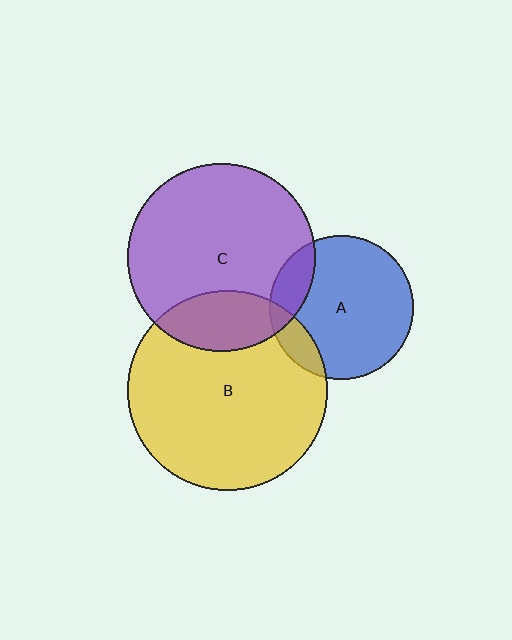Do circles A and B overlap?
Yes.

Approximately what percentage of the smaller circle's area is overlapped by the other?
Approximately 15%.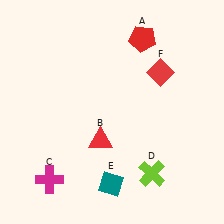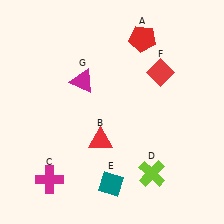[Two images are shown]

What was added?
A magenta triangle (G) was added in Image 2.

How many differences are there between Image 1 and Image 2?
There is 1 difference between the two images.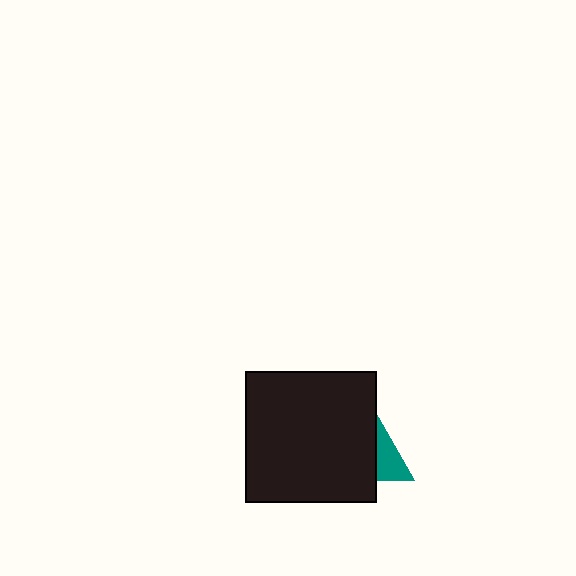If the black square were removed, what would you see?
You would see the complete teal triangle.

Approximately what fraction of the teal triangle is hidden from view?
Roughly 65% of the teal triangle is hidden behind the black square.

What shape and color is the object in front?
The object in front is a black square.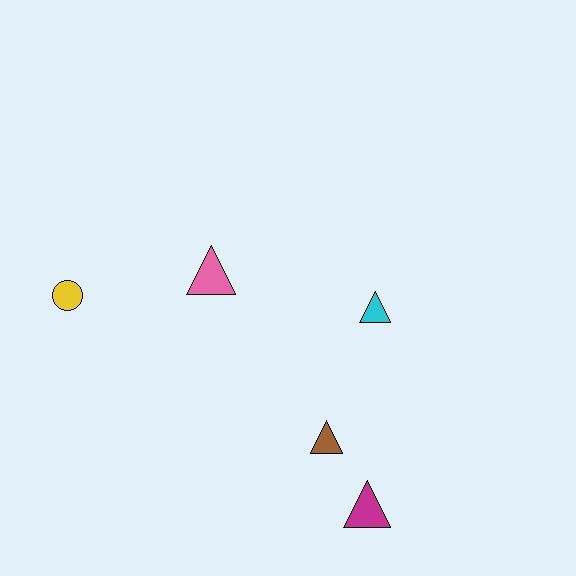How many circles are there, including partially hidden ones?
There is 1 circle.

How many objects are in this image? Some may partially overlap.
There are 5 objects.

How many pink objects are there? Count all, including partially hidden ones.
There is 1 pink object.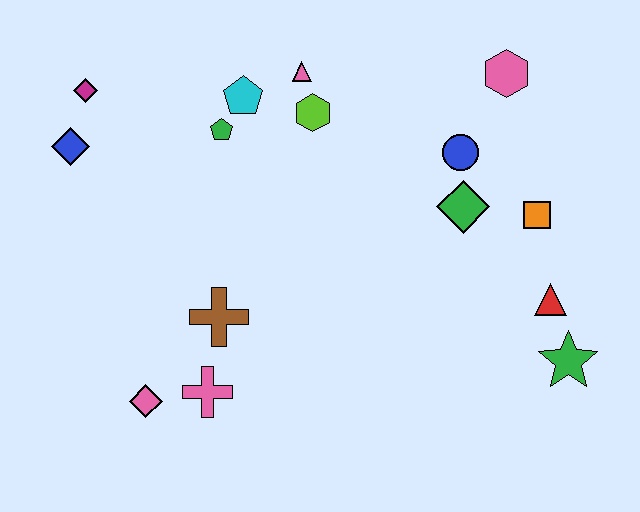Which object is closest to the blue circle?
The green diamond is closest to the blue circle.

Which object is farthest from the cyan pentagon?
The green star is farthest from the cyan pentagon.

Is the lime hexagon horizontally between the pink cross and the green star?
Yes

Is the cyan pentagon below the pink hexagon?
Yes